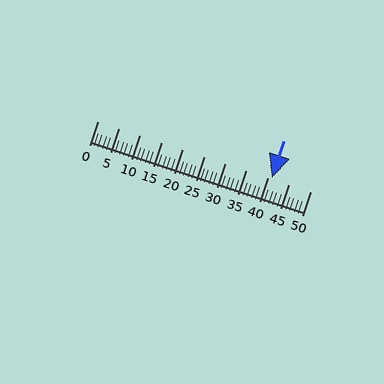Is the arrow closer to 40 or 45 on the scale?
The arrow is closer to 40.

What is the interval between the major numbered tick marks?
The major tick marks are spaced 5 units apart.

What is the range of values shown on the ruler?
The ruler shows values from 0 to 50.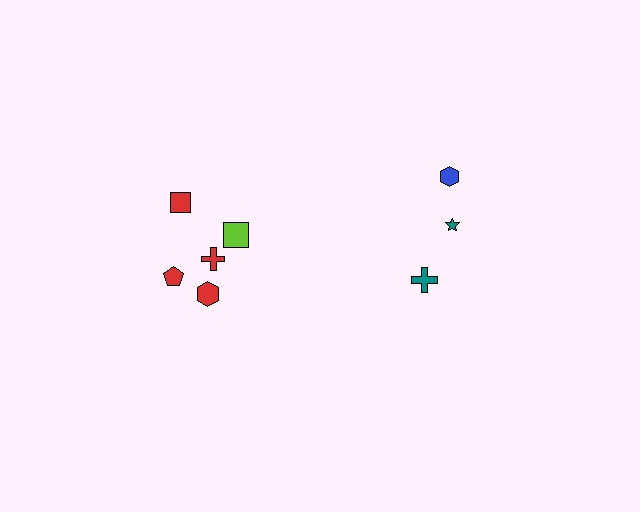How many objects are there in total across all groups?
There are 8 objects.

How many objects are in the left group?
There are 5 objects.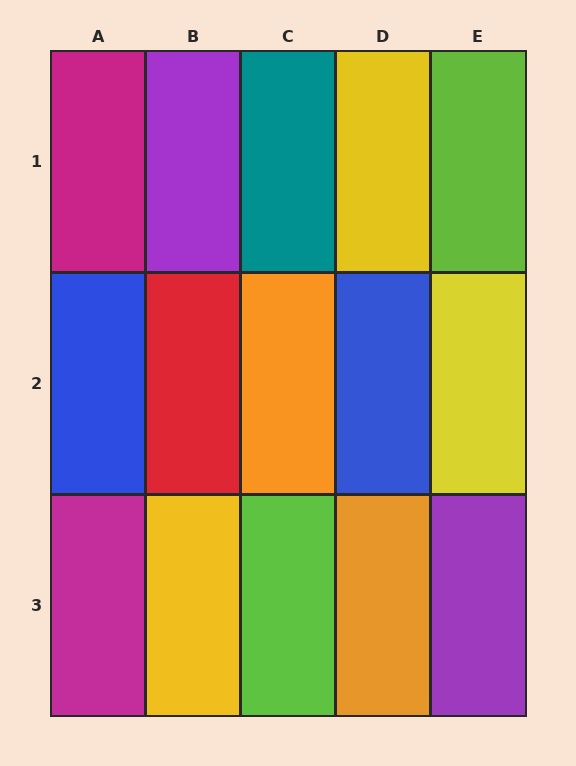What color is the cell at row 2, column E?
Yellow.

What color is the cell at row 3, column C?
Lime.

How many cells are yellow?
3 cells are yellow.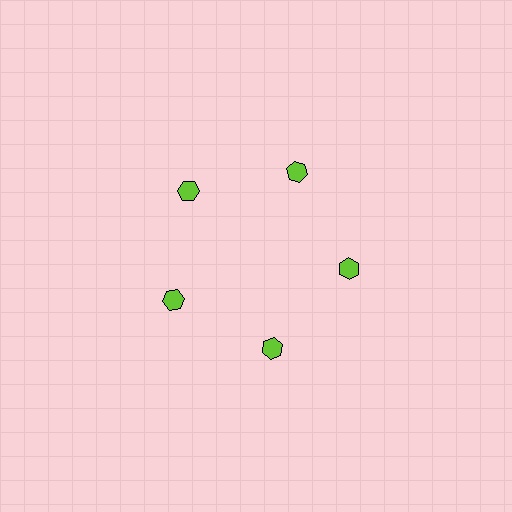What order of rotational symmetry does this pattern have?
This pattern has 5-fold rotational symmetry.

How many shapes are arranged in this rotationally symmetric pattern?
There are 5 shapes, arranged in 5 groups of 1.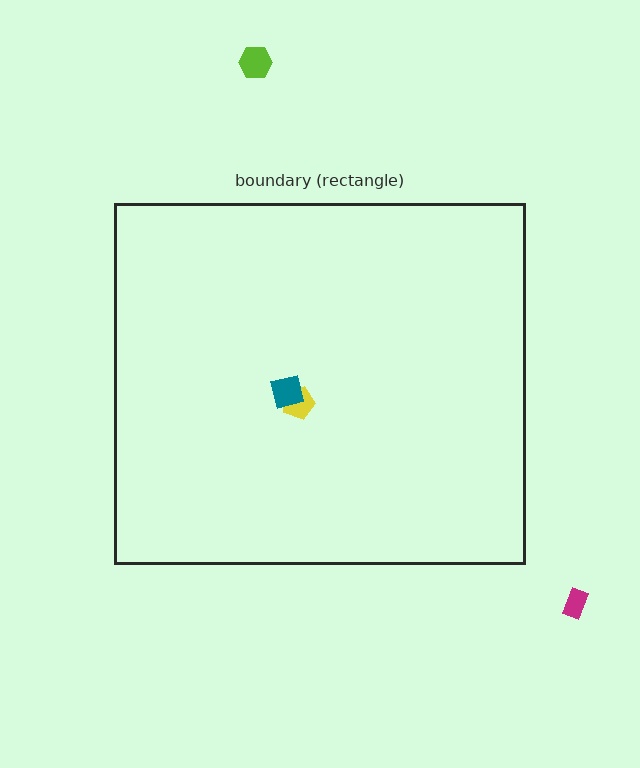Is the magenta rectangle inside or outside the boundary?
Outside.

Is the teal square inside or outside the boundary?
Inside.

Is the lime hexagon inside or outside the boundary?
Outside.